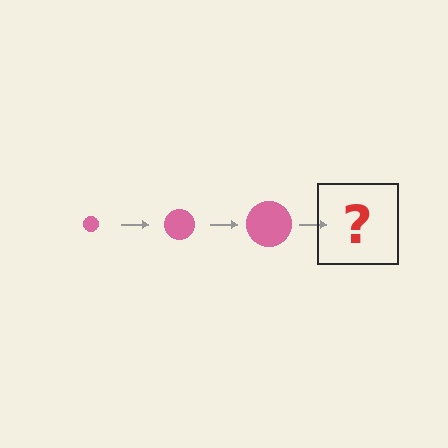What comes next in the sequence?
The next element should be a pink circle, larger than the previous one.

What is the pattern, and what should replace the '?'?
The pattern is that the circle gets progressively larger each step. The '?' should be a pink circle, larger than the previous one.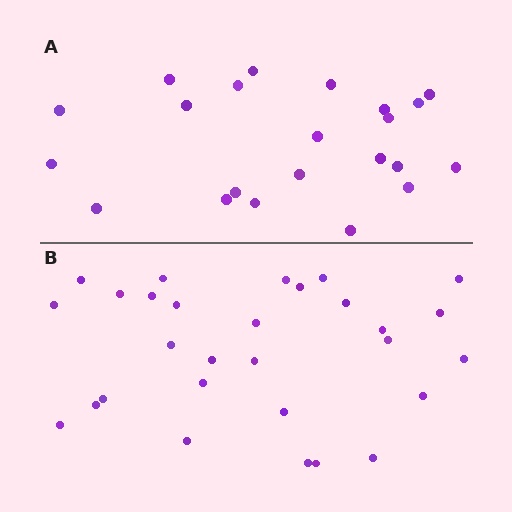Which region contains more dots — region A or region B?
Region B (the bottom region) has more dots.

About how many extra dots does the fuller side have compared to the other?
Region B has roughly 8 or so more dots than region A.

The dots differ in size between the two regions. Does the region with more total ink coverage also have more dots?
No. Region A has more total ink coverage because its dots are larger, but region B actually contains more individual dots. Total area can be misleading — the number of items is what matters here.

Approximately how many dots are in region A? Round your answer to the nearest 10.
About 20 dots. (The exact count is 22, which rounds to 20.)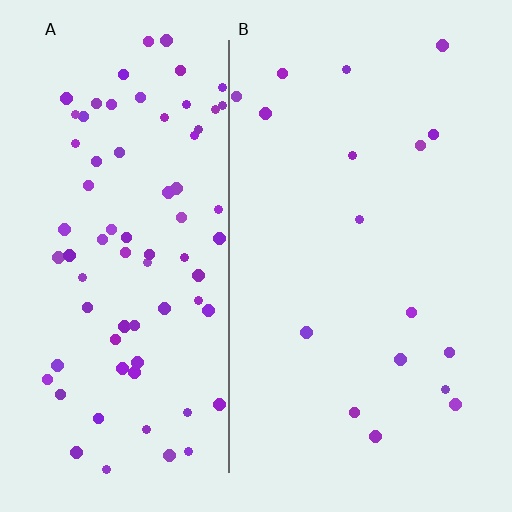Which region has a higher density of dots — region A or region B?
A (the left).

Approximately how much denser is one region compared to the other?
Approximately 4.5× — region A over region B.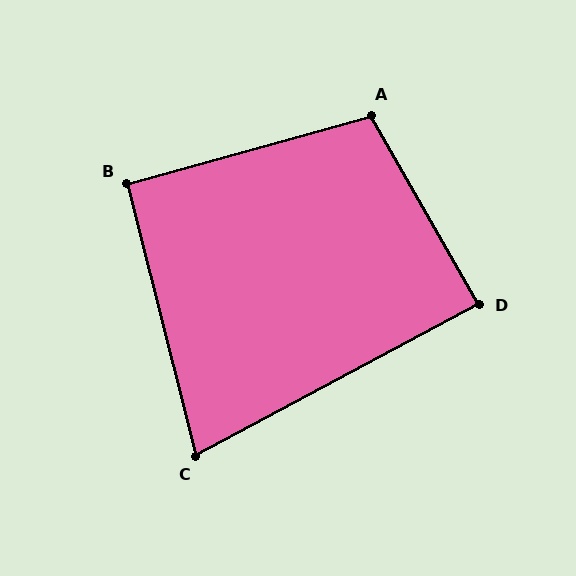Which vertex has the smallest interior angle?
C, at approximately 76 degrees.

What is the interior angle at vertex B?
Approximately 91 degrees (approximately right).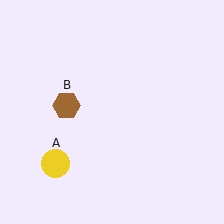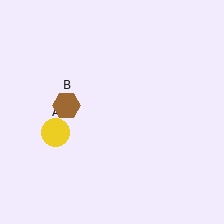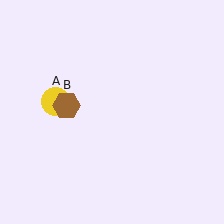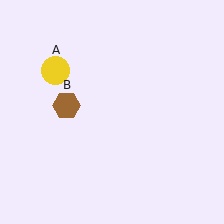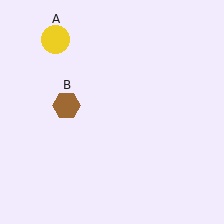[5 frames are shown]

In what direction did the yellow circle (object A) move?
The yellow circle (object A) moved up.